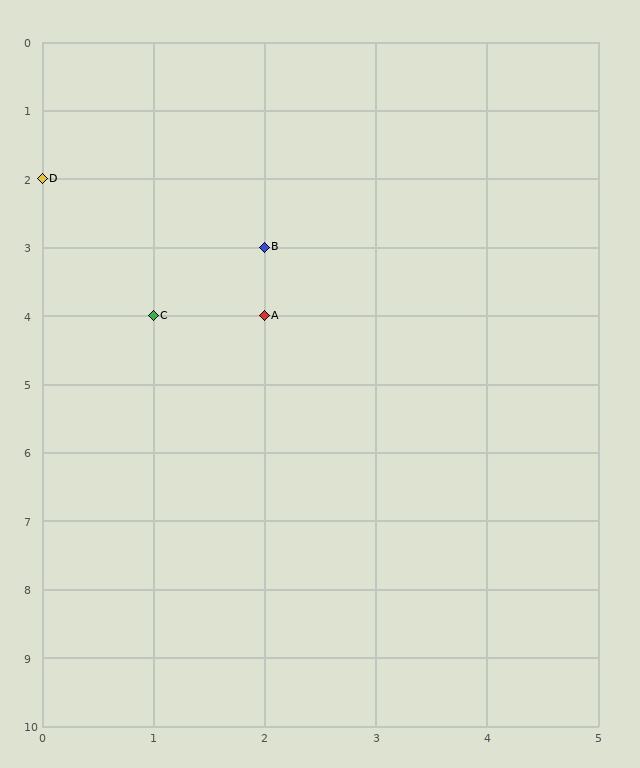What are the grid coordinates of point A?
Point A is at grid coordinates (2, 4).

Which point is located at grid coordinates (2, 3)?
Point B is at (2, 3).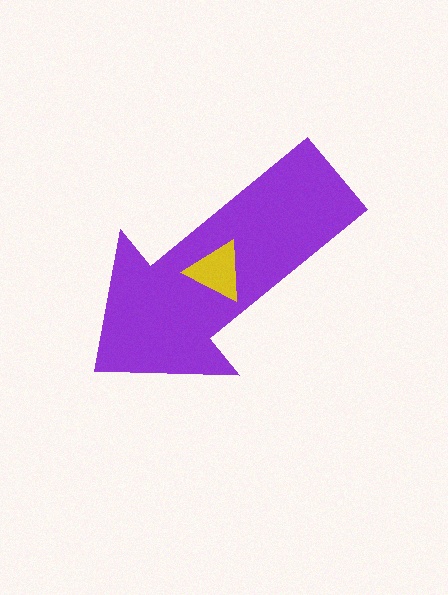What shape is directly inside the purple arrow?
The yellow triangle.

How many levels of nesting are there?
2.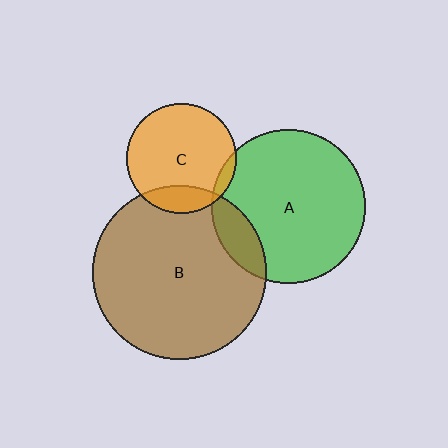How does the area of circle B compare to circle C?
Approximately 2.5 times.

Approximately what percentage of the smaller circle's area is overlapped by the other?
Approximately 15%.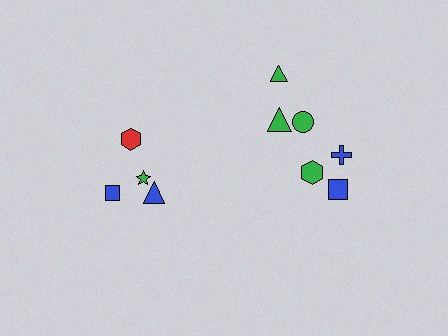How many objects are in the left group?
There are 4 objects.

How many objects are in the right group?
There are 6 objects.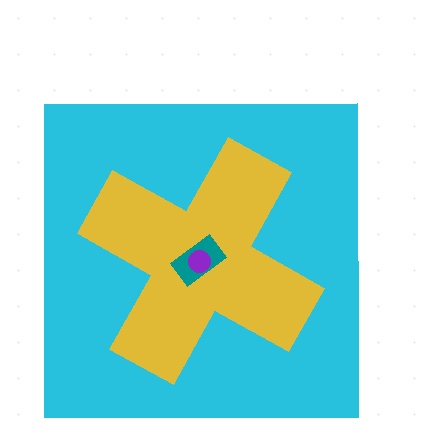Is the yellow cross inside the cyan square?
Yes.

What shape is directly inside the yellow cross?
The teal rectangle.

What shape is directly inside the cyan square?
The yellow cross.